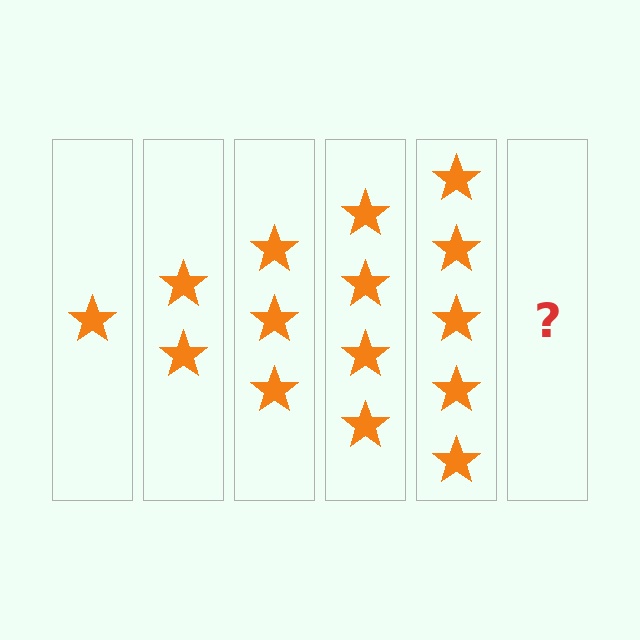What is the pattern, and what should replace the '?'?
The pattern is that each step adds one more star. The '?' should be 6 stars.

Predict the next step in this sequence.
The next step is 6 stars.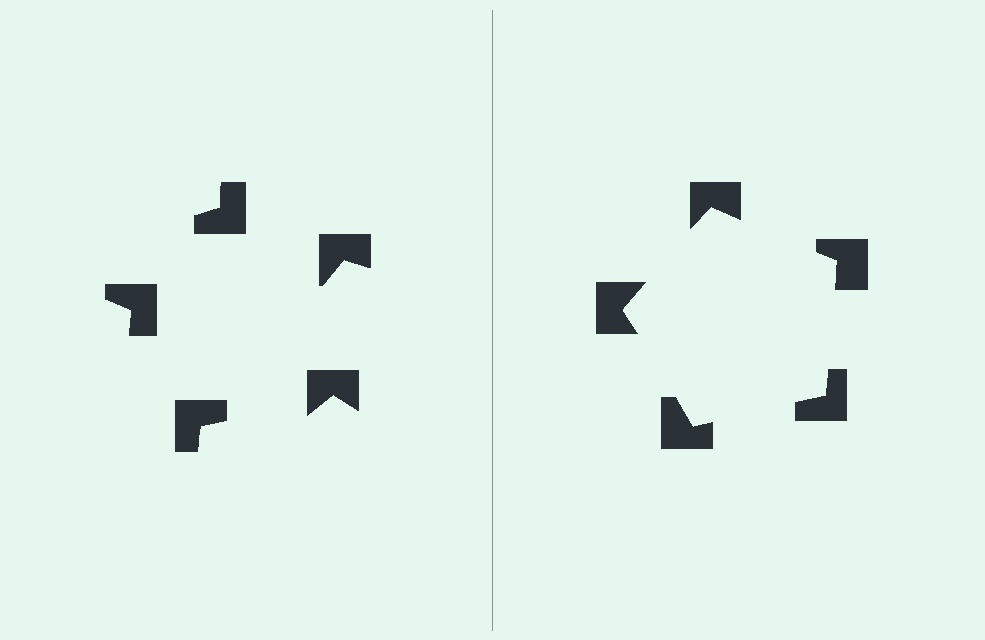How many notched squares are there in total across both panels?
10 — 5 on each side.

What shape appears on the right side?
An illusory pentagon.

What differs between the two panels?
The notched squares are positioned identically on both sides; only the wedge orientations differ. On the right they align to a pentagon; on the left they are misaligned.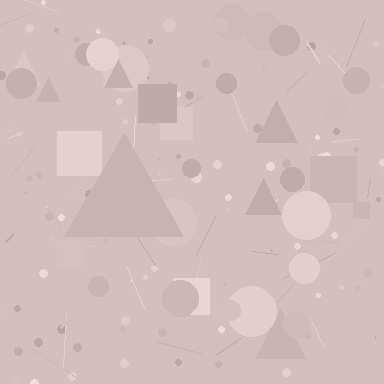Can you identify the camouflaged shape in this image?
The camouflaged shape is a triangle.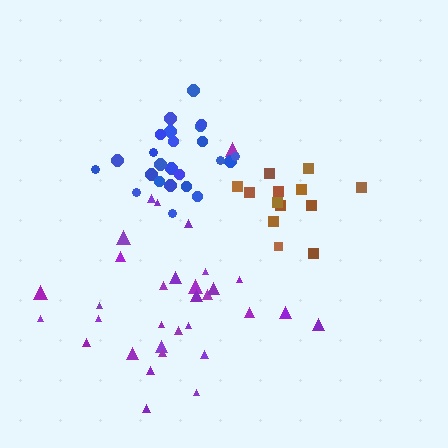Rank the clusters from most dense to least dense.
blue, brown, purple.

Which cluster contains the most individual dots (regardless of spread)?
Purple (32).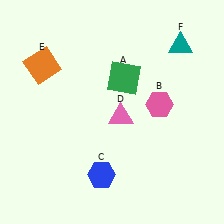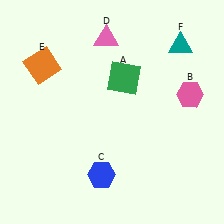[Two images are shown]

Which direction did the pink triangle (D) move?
The pink triangle (D) moved up.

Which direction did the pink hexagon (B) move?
The pink hexagon (B) moved right.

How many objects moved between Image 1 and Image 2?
2 objects moved between the two images.